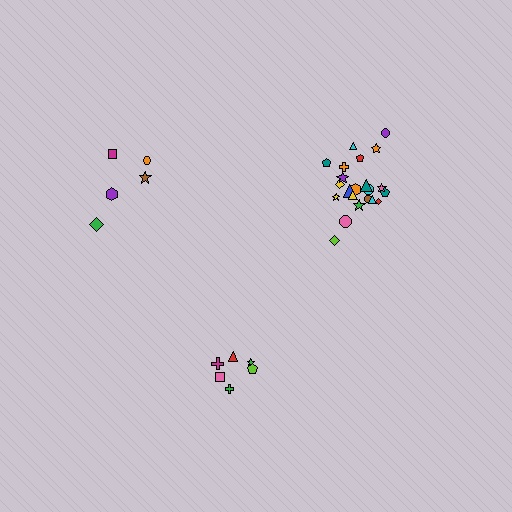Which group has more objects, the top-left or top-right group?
The top-right group.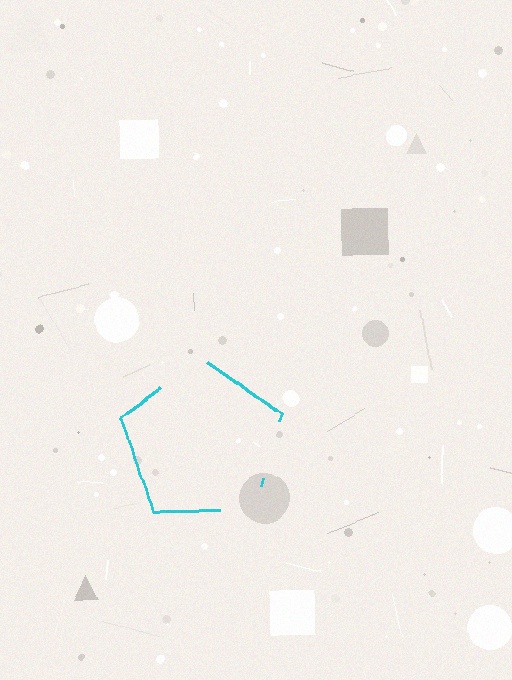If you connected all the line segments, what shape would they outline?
They would outline a pentagon.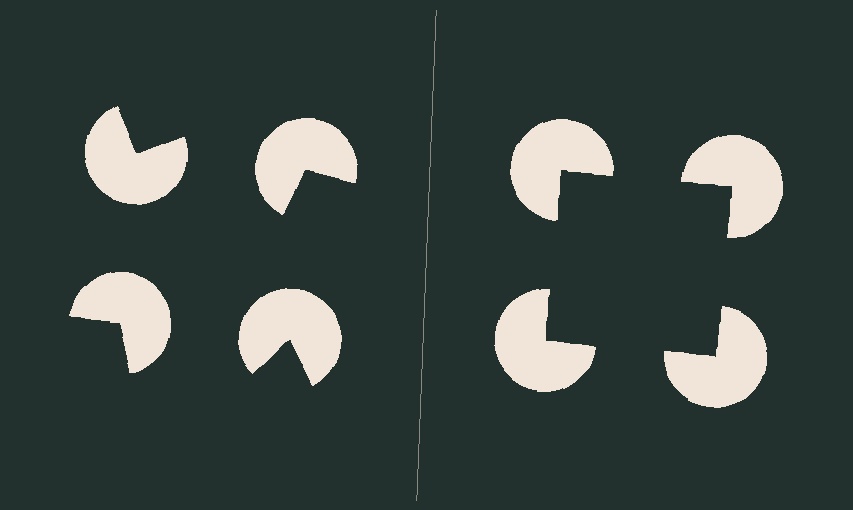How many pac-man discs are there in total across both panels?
8 — 4 on each side.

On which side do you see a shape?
An illusory square appears on the right side. On the left side the wedge cuts are rotated, so no coherent shape forms.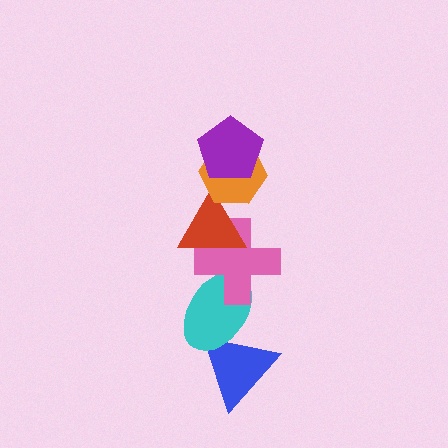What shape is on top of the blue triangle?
The cyan ellipse is on top of the blue triangle.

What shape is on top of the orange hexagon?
The purple pentagon is on top of the orange hexagon.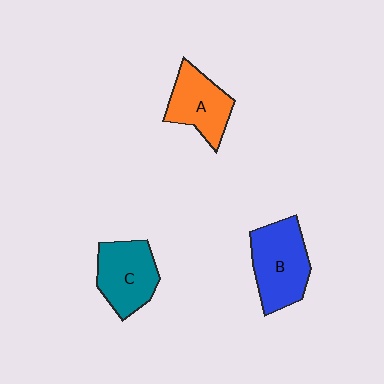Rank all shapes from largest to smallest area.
From largest to smallest: B (blue), C (teal), A (orange).